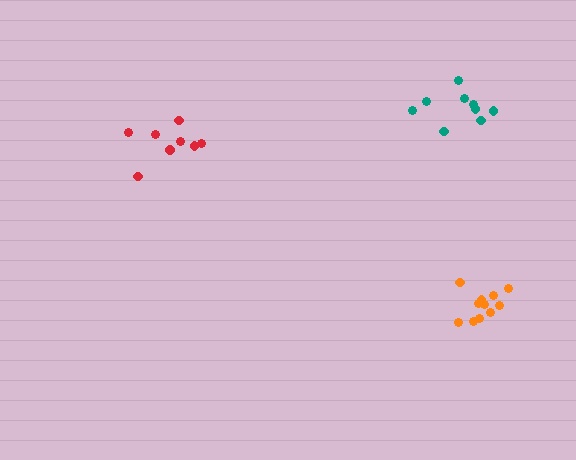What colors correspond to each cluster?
The clusters are colored: teal, orange, red.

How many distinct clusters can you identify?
There are 3 distinct clusters.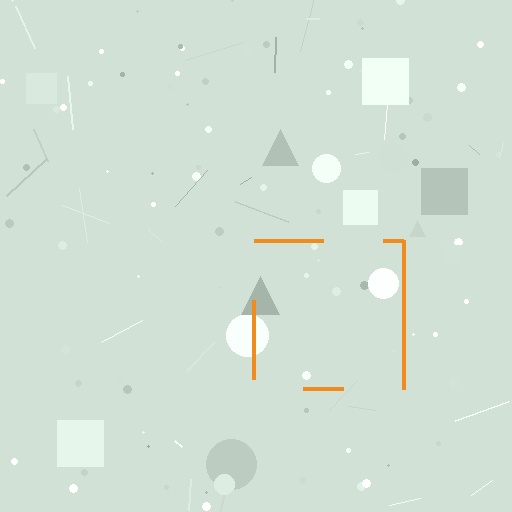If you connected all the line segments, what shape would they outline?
They would outline a square.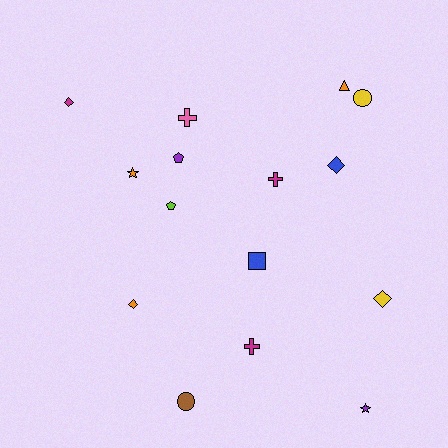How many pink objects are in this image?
There is 1 pink object.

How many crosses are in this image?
There are 3 crosses.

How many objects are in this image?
There are 15 objects.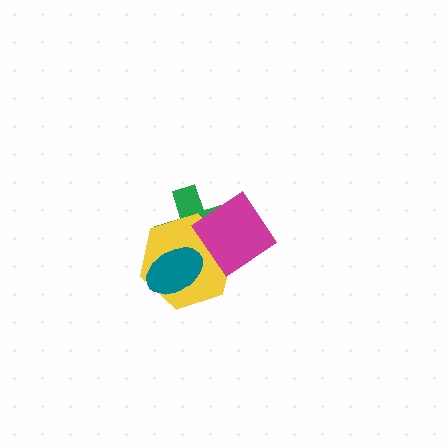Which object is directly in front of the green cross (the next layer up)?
The yellow hexagon is directly in front of the green cross.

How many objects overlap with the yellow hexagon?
3 objects overlap with the yellow hexagon.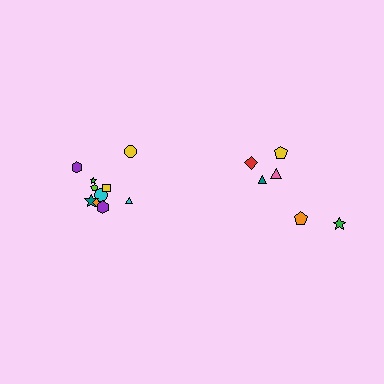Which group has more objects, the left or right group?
The left group.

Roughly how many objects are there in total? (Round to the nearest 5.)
Roughly 15 objects in total.